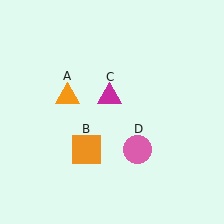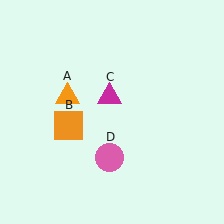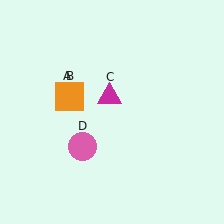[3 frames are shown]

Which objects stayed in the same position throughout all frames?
Orange triangle (object A) and magenta triangle (object C) remained stationary.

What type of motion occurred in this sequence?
The orange square (object B), pink circle (object D) rotated clockwise around the center of the scene.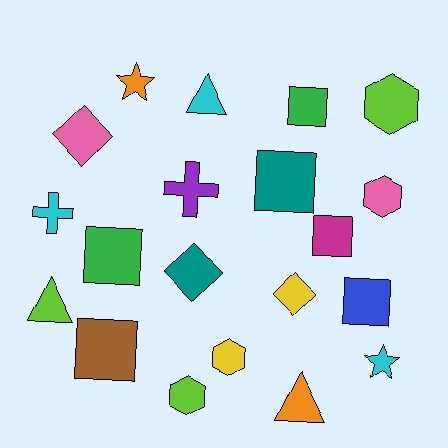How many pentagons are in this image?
There are no pentagons.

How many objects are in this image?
There are 20 objects.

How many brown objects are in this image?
There is 1 brown object.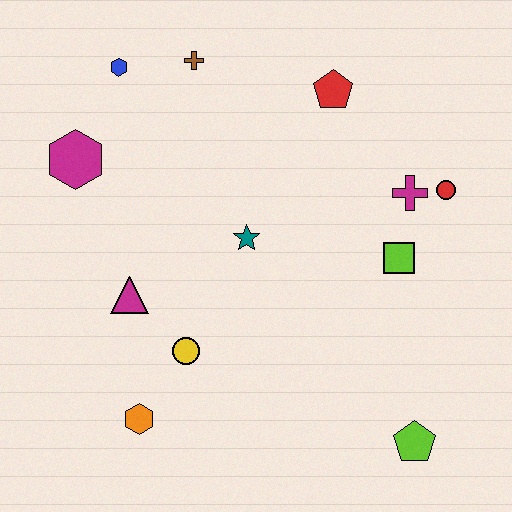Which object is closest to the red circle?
The magenta cross is closest to the red circle.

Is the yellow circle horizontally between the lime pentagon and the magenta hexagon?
Yes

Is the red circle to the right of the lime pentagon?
Yes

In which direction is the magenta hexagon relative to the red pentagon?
The magenta hexagon is to the left of the red pentagon.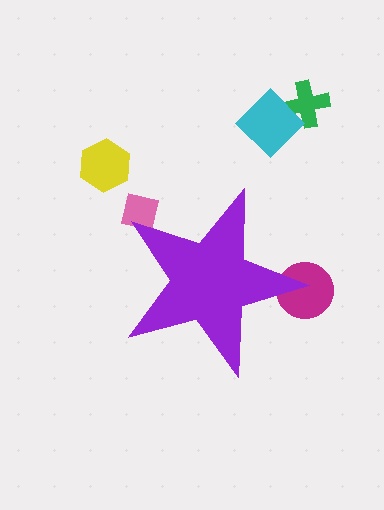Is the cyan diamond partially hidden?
No, the cyan diamond is fully visible.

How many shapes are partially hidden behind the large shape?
2 shapes are partially hidden.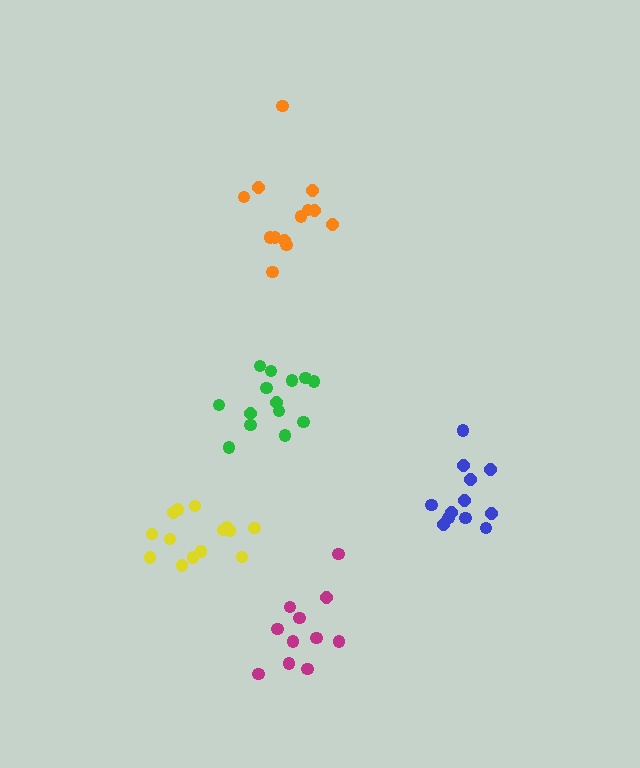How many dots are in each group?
Group 1: 12 dots, Group 2: 13 dots, Group 3: 14 dots, Group 4: 14 dots, Group 5: 11 dots (64 total).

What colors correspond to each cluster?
The clusters are colored: blue, orange, yellow, green, magenta.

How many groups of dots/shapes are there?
There are 5 groups.